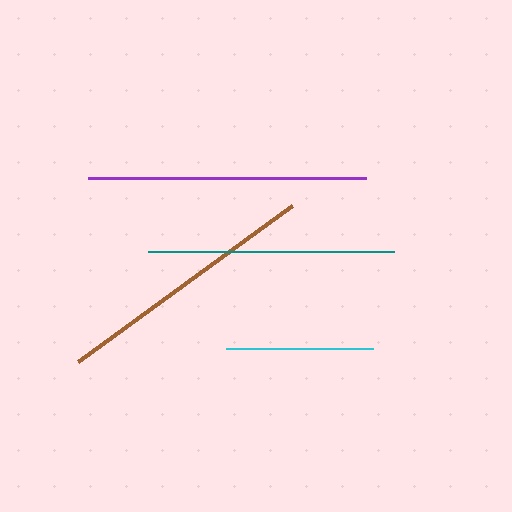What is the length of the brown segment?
The brown segment is approximately 265 pixels long.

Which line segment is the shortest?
The cyan line is the shortest at approximately 147 pixels.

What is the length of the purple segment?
The purple segment is approximately 278 pixels long.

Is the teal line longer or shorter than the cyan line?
The teal line is longer than the cyan line.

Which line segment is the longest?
The purple line is the longest at approximately 278 pixels.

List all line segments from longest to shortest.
From longest to shortest: purple, brown, teal, cyan.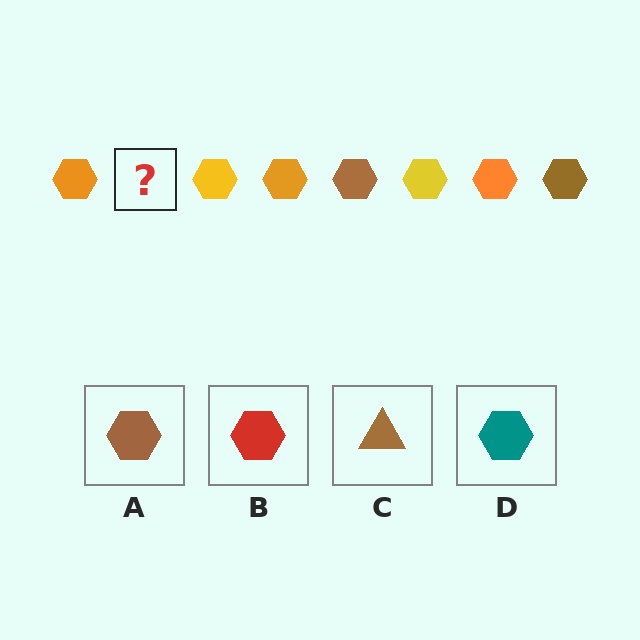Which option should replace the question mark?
Option A.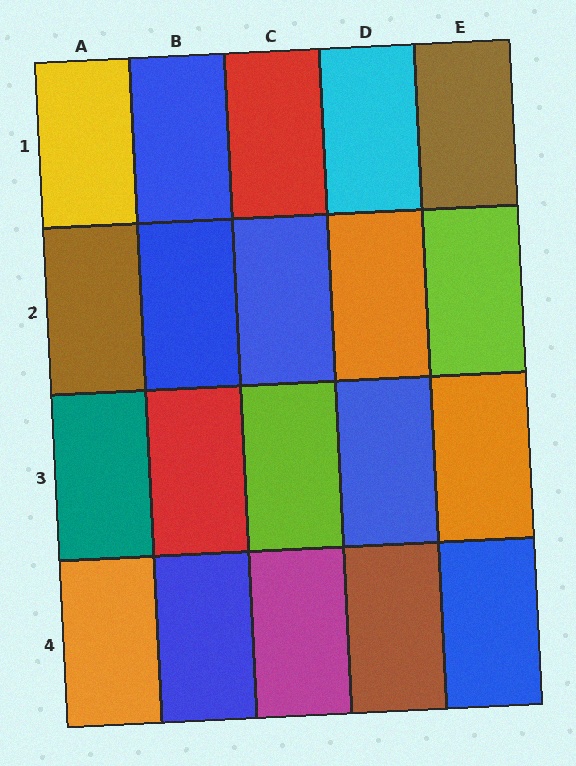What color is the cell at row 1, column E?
Brown.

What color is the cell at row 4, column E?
Blue.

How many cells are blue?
6 cells are blue.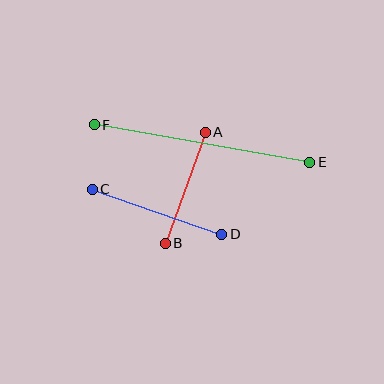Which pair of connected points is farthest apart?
Points E and F are farthest apart.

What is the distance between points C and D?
The distance is approximately 137 pixels.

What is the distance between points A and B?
The distance is approximately 118 pixels.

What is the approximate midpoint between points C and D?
The midpoint is at approximately (157, 212) pixels.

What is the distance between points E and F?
The distance is approximately 219 pixels.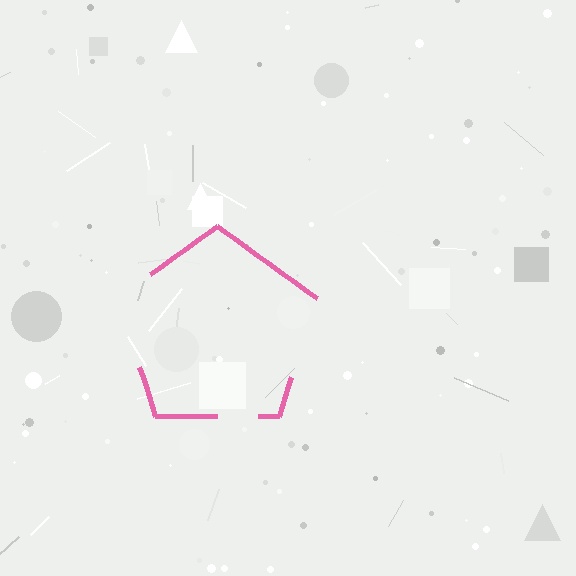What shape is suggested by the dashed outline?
The dashed outline suggests a pentagon.